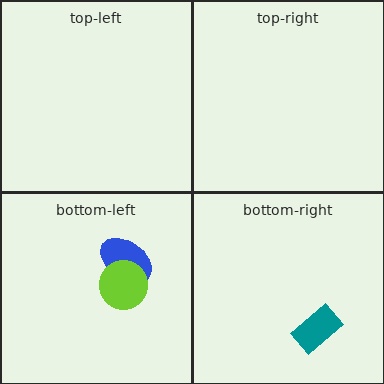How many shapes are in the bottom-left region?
2.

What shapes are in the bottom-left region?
The blue ellipse, the lime circle.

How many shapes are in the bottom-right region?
1.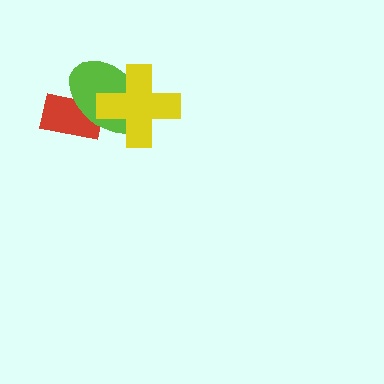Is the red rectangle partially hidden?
Yes, it is partially covered by another shape.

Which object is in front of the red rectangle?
The lime ellipse is in front of the red rectangle.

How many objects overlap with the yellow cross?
1 object overlaps with the yellow cross.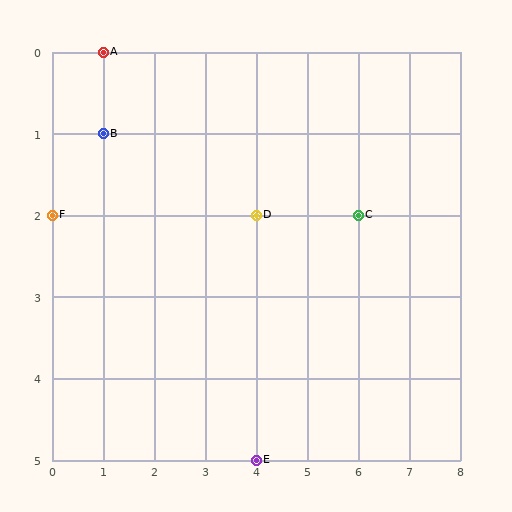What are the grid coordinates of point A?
Point A is at grid coordinates (1, 0).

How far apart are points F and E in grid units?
Points F and E are 4 columns and 3 rows apart (about 5.0 grid units diagonally).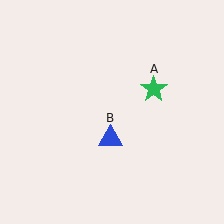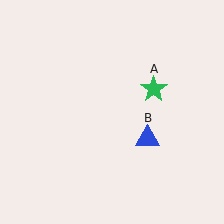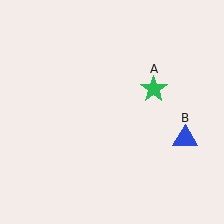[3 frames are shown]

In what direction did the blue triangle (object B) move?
The blue triangle (object B) moved right.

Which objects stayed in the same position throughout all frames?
Green star (object A) remained stationary.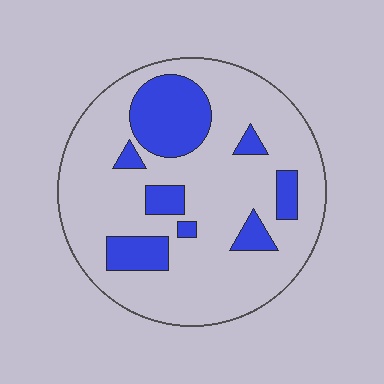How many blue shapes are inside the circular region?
8.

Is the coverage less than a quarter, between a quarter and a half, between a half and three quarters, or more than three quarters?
Less than a quarter.